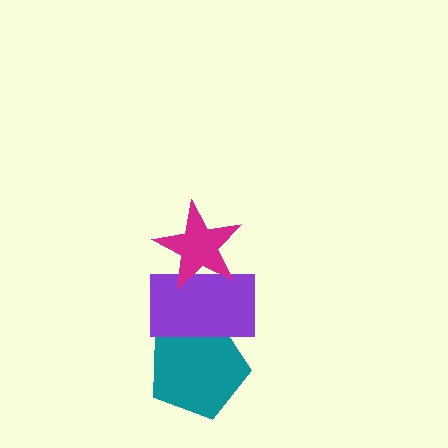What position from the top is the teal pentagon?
The teal pentagon is 3rd from the top.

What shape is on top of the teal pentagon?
The purple rectangle is on top of the teal pentagon.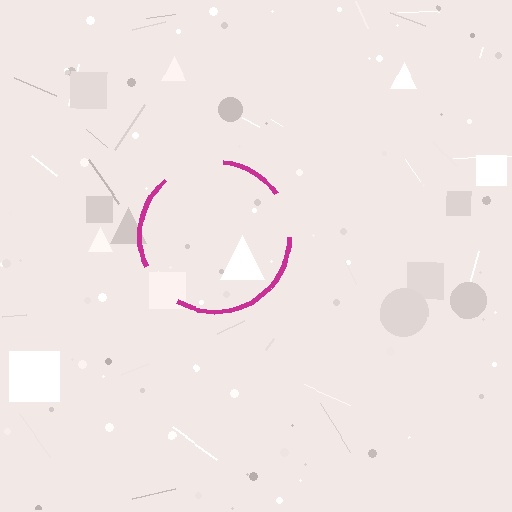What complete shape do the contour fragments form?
The contour fragments form a circle.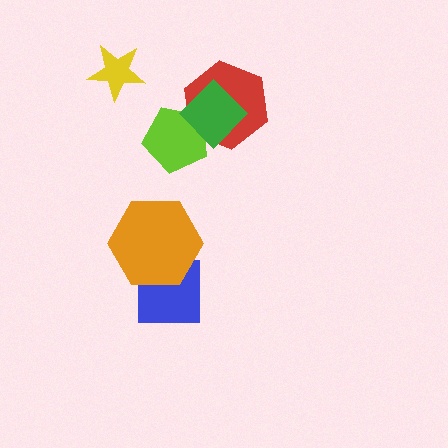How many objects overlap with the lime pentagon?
2 objects overlap with the lime pentagon.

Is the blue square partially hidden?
Yes, it is partially covered by another shape.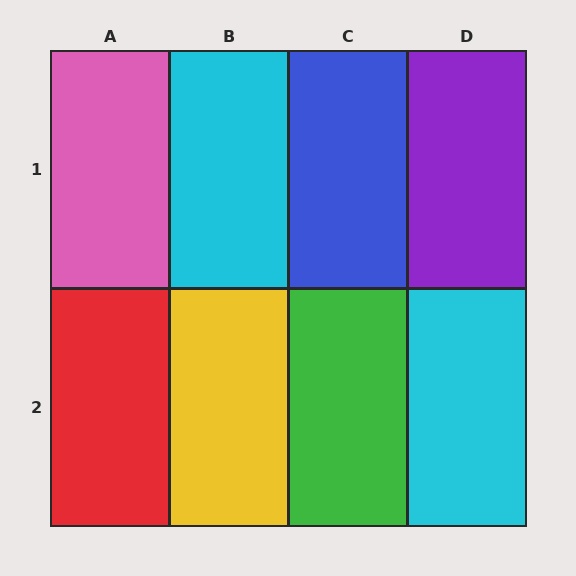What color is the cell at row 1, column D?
Purple.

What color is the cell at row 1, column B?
Cyan.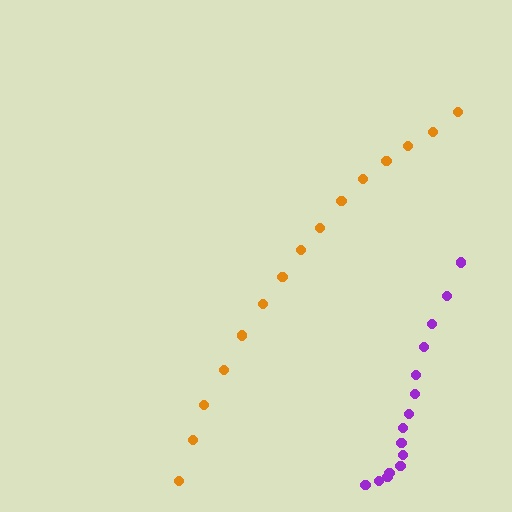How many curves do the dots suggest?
There are 2 distinct paths.